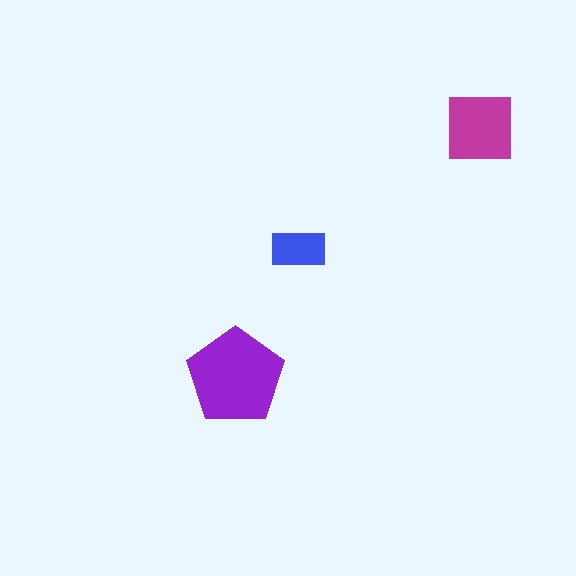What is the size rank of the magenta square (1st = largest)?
2nd.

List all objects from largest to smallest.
The purple pentagon, the magenta square, the blue rectangle.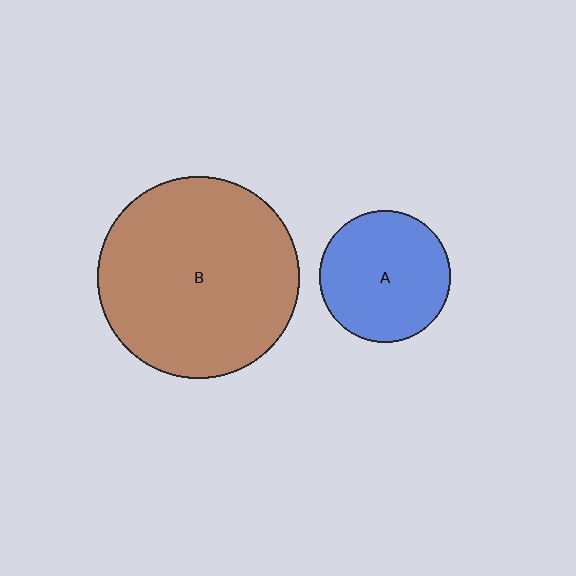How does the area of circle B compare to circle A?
Approximately 2.4 times.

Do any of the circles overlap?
No, none of the circles overlap.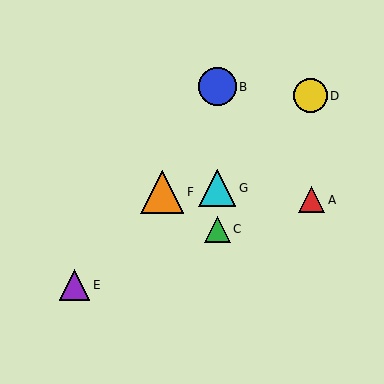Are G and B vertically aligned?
Yes, both are at x≈217.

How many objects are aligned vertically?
3 objects (B, C, G) are aligned vertically.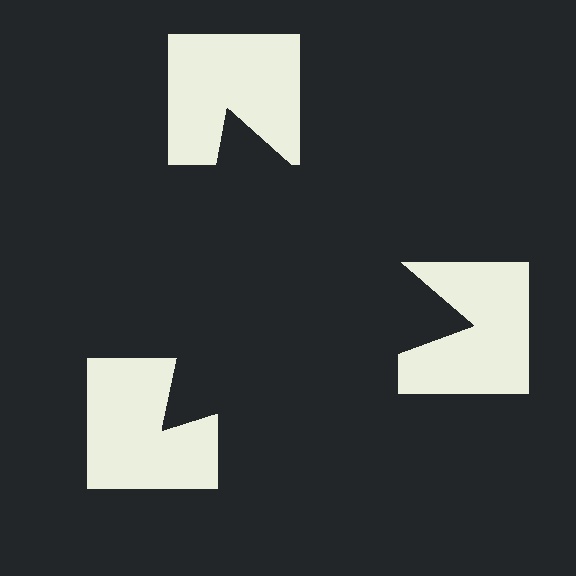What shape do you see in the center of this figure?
An illusory triangle — its edges are inferred from the aligned wedge cuts in the notched squares, not physically drawn.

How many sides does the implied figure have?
3 sides.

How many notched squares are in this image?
There are 3 — one at each vertex of the illusory triangle.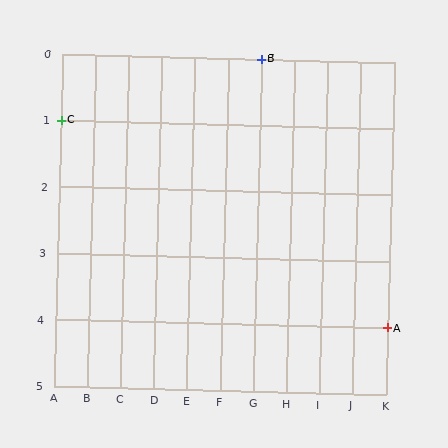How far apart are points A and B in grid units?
Points A and B are 4 columns and 4 rows apart (about 5.7 grid units diagonally).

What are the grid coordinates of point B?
Point B is at grid coordinates (G, 0).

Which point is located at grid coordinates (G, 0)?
Point B is at (G, 0).